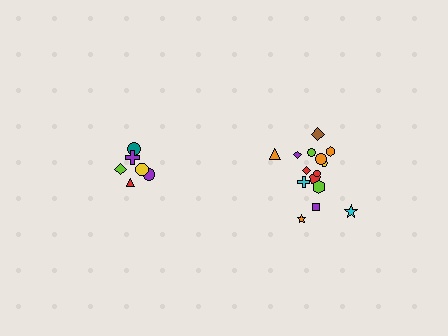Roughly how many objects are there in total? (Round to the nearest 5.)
Roughly 20 objects in total.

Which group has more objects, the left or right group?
The right group.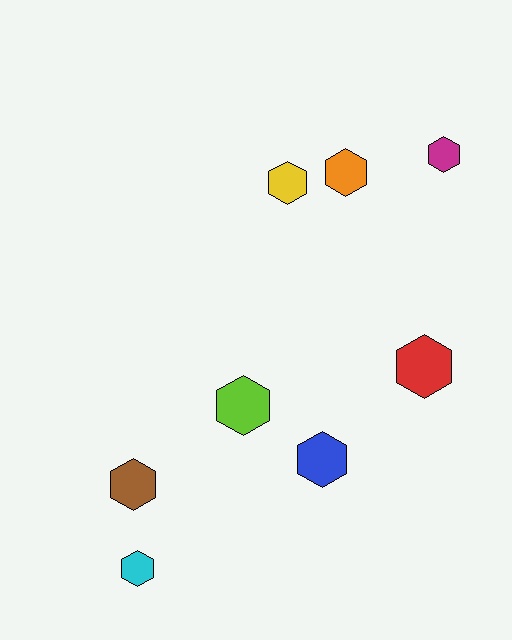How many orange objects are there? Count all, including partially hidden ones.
There is 1 orange object.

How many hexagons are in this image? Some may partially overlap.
There are 8 hexagons.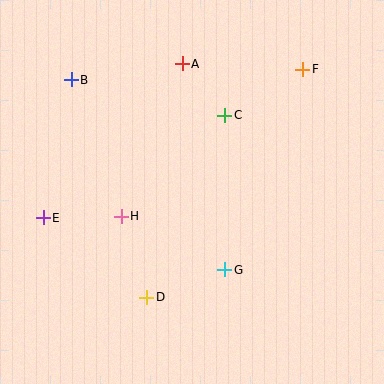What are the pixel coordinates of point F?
Point F is at (303, 69).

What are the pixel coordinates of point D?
Point D is at (147, 297).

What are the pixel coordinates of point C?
Point C is at (225, 115).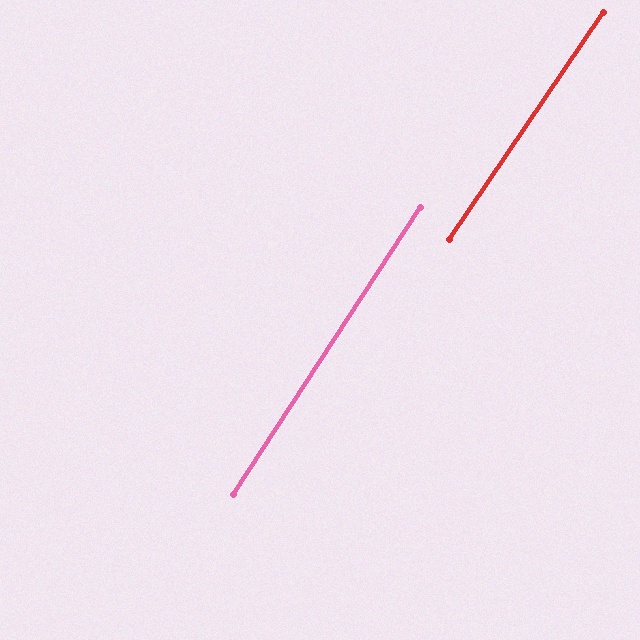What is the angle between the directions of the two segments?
Approximately 1 degree.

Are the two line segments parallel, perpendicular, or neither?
Parallel — their directions differ by only 1.1°.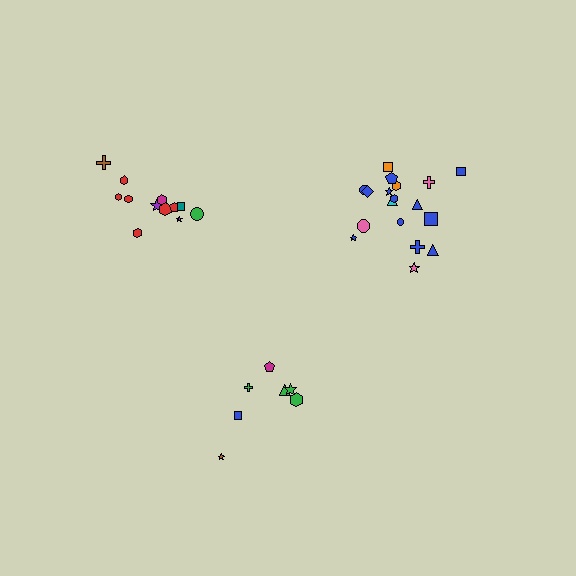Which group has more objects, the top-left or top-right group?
The top-right group.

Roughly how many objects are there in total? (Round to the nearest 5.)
Roughly 35 objects in total.